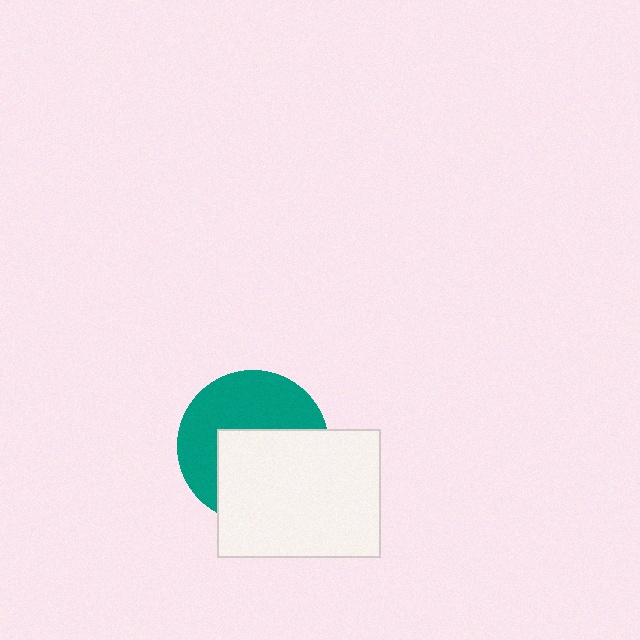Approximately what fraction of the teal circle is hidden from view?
Roughly 49% of the teal circle is hidden behind the white rectangle.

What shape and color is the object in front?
The object in front is a white rectangle.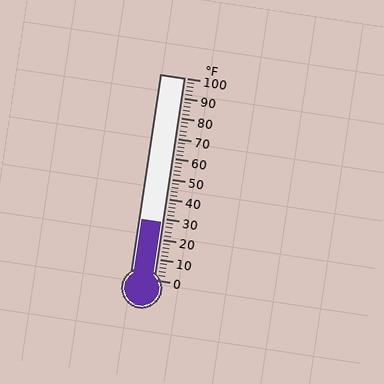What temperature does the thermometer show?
The thermometer shows approximately 28°F.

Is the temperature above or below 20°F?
The temperature is above 20°F.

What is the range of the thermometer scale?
The thermometer scale ranges from 0°F to 100°F.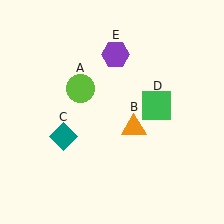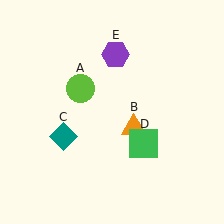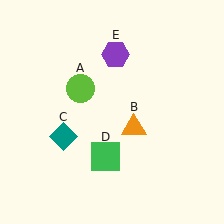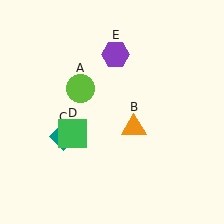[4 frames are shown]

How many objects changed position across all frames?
1 object changed position: green square (object D).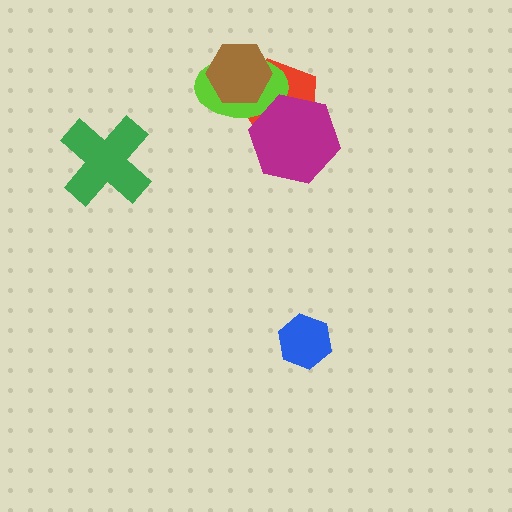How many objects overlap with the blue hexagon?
0 objects overlap with the blue hexagon.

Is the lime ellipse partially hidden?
Yes, it is partially covered by another shape.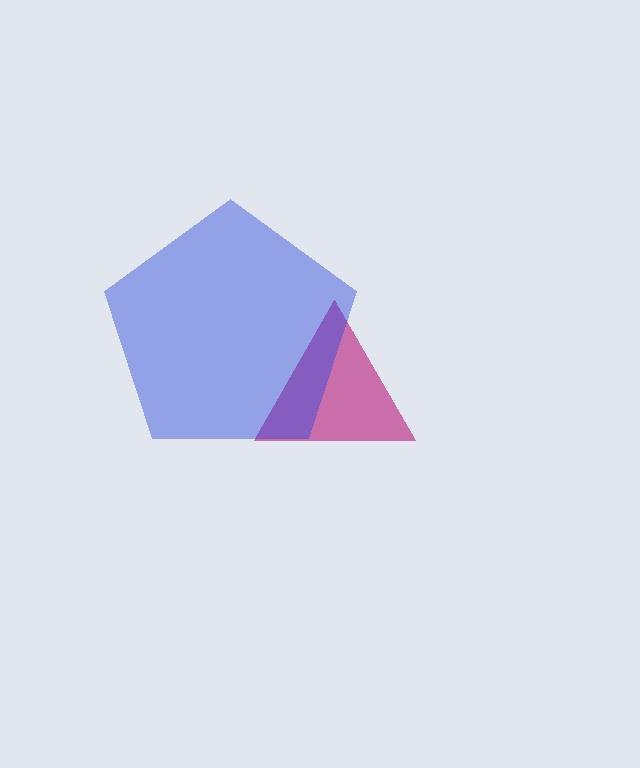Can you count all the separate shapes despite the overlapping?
Yes, there are 2 separate shapes.